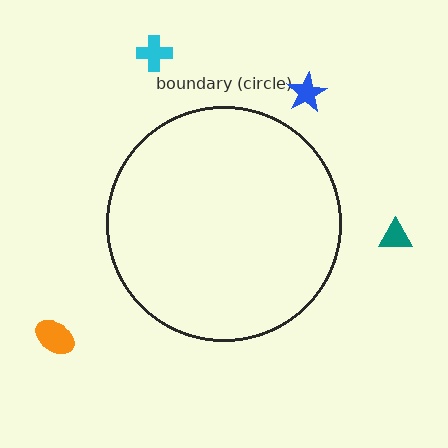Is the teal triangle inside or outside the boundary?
Outside.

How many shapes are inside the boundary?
0 inside, 4 outside.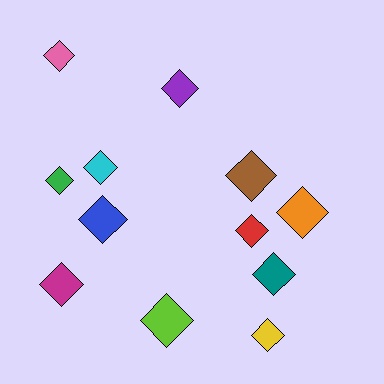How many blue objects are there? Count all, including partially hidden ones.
There is 1 blue object.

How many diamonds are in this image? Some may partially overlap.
There are 12 diamonds.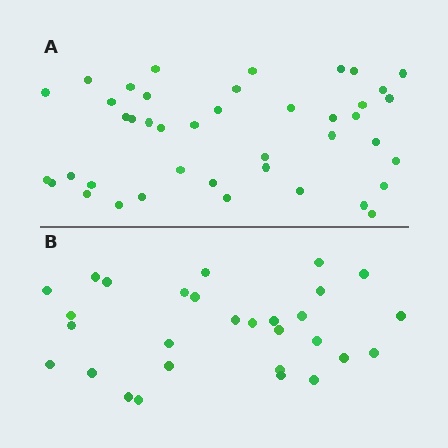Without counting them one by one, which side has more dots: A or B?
Region A (the top region) has more dots.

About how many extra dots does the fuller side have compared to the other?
Region A has approximately 15 more dots than region B.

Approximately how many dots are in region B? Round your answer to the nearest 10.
About 30 dots. (The exact count is 29, which rounds to 30.)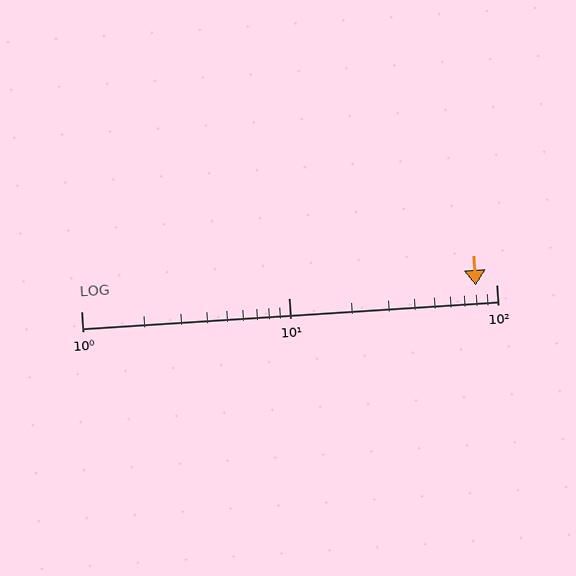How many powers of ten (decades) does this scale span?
The scale spans 2 decades, from 1 to 100.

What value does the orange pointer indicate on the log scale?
The pointer indicates approximately 80.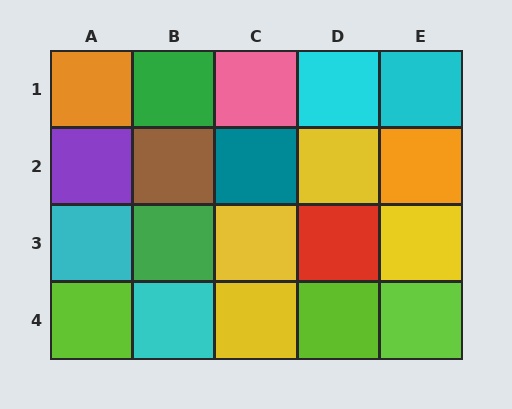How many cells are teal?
1 cell is teal.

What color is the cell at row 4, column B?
Cyan.